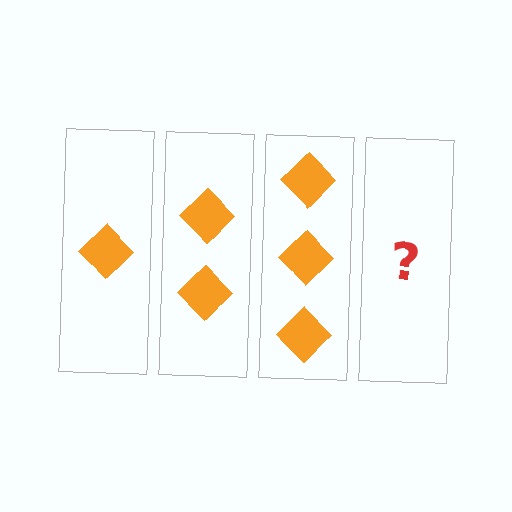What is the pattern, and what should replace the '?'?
The pattern is that each step adds one more diamond. The '?' should be 4 diamonds.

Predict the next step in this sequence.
The next step is 4 diamonds.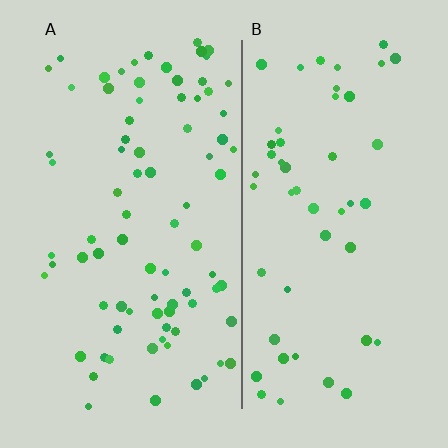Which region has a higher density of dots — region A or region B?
A (the left).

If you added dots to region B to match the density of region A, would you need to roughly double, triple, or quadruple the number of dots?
Approximately double.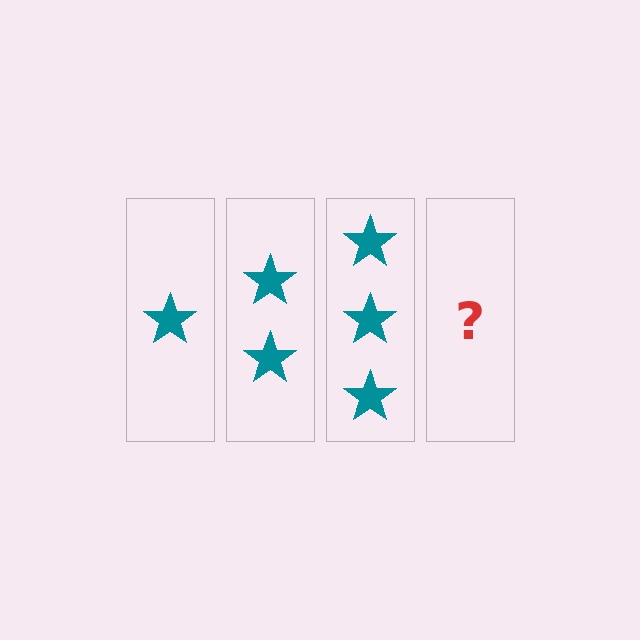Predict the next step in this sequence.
The next step is 4 stars.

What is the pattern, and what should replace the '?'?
The pattern is that each step adds one more star. The '?' should be 4 stars.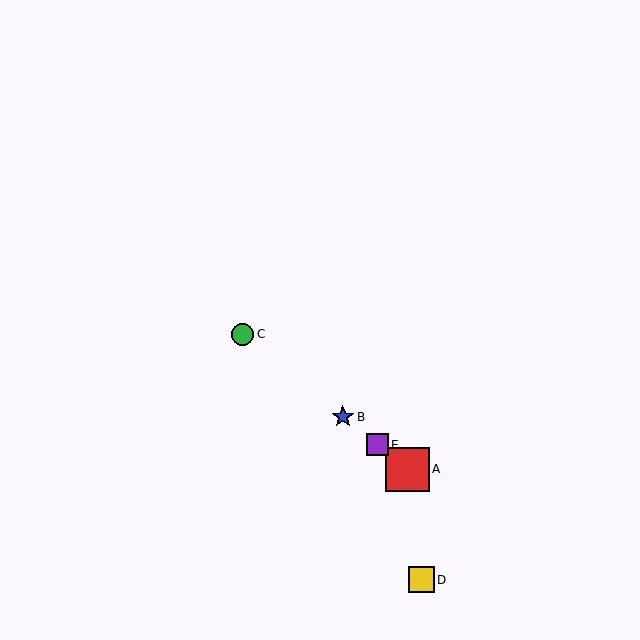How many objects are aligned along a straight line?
4 objects (A, B, C, E) are aligned along a straight line.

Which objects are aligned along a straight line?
Objects A, B, C, E are aligned along a straight line.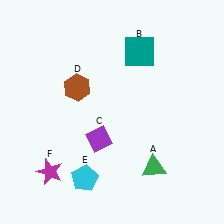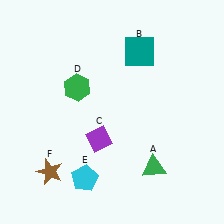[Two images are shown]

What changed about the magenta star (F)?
In Image 1, F is magenta. In Image 2, it changed to brown.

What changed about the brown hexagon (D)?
In Image 1, D is brown. In Image 2, it changed to green.